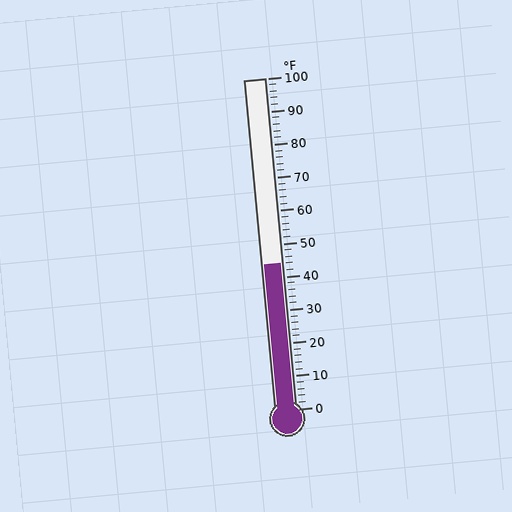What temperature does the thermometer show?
The thermometer shows approximately 44°F.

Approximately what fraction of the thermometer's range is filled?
The thermometer is filled to approximately 45% of its range.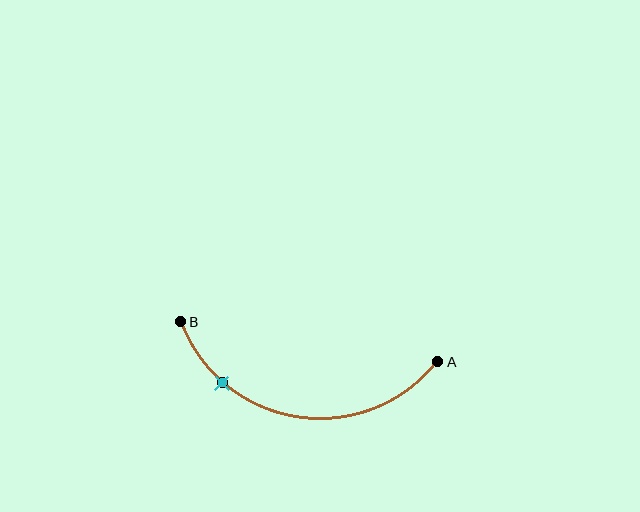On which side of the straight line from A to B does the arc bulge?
The arc bulges below the straight line connecting A and B.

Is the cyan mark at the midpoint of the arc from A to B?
No. The cyan mark lies on the arc but is closer to endpoint B. The arc midpoint would be at the point on the curve equidistant along the arc from both A and B.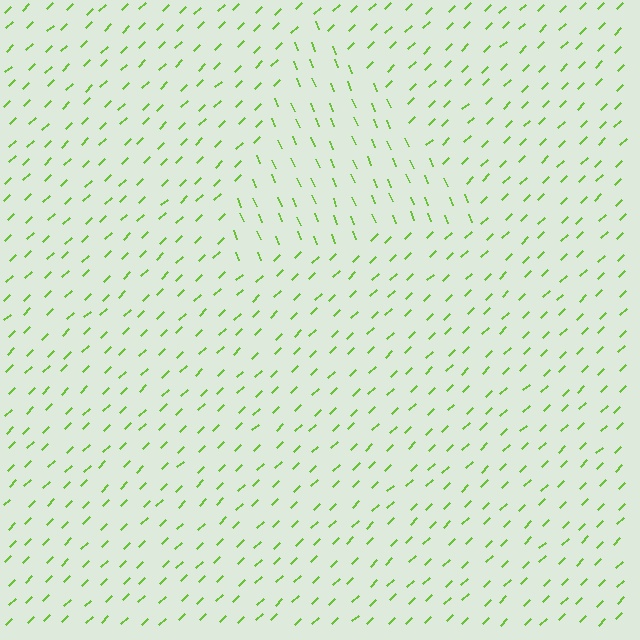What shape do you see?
I see a triangle.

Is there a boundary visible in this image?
Yes, there is a texture boundary formed by a change in line orientation.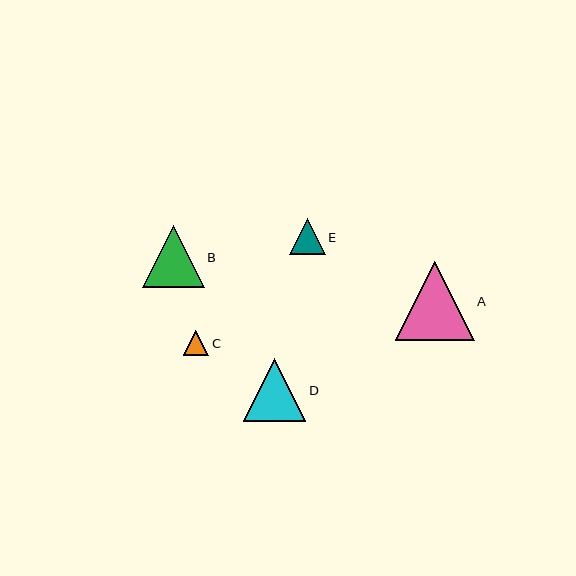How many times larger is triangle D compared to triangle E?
Triangle D is approximately 1.7 times the size of triangle E.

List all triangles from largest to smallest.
From largest to smallest: A, D, B, E, C.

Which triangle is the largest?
Triangle A is the largest with a size of approximately 79 pixels.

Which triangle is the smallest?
Triangle C is the smallest with a size of approximately 25 pixels.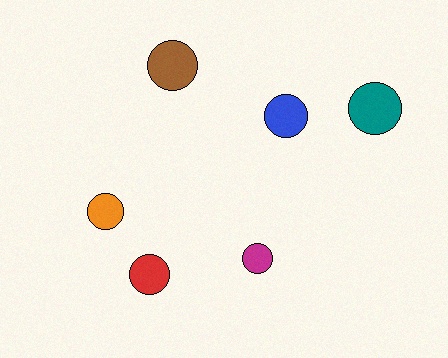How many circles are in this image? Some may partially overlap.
There are 6 circles.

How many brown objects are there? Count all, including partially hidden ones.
There is 1 brown object.